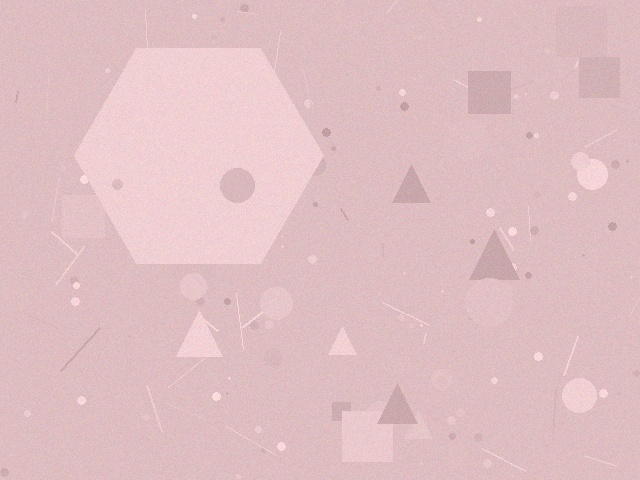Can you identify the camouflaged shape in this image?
The camouflaged shape is a hexagon.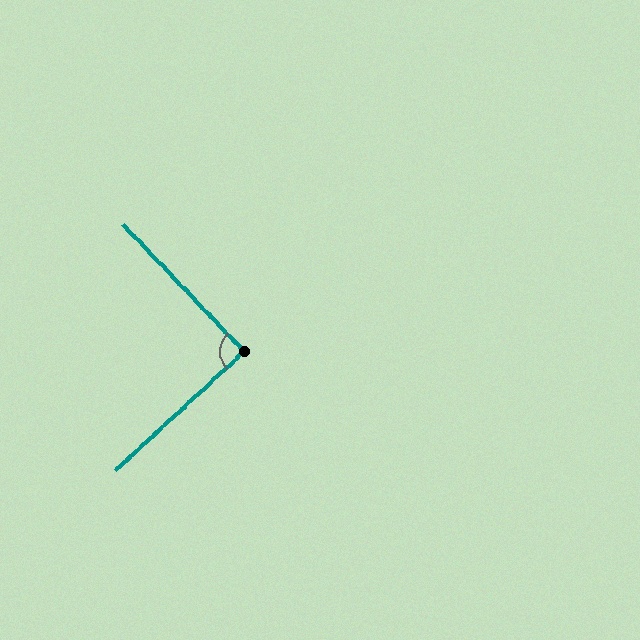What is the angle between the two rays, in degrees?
Approximately 89 degrees.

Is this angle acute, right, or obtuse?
It is approximately a right angle.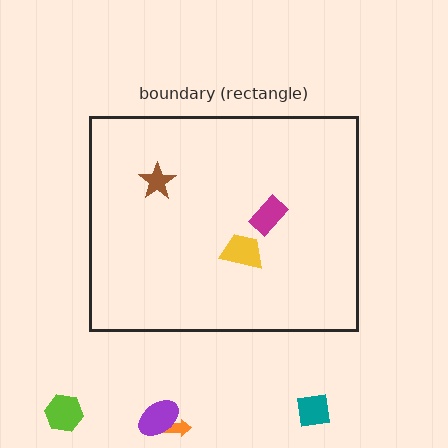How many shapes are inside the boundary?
3 inside, 4 outside.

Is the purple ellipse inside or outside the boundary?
Outside.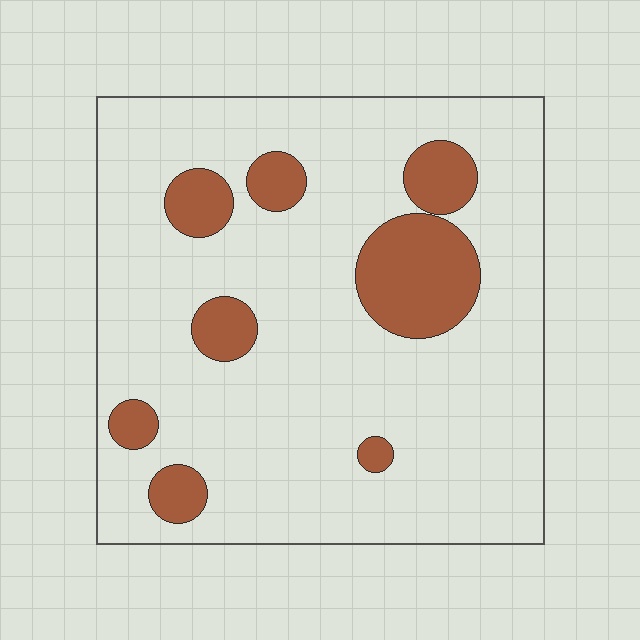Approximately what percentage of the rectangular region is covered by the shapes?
Approximately 15%.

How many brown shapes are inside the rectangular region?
8.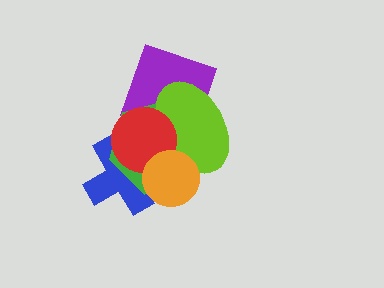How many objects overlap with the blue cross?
3 objects overlap with the blue cross.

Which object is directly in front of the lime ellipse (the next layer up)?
The red circle is directly in front of the lime ellipse.